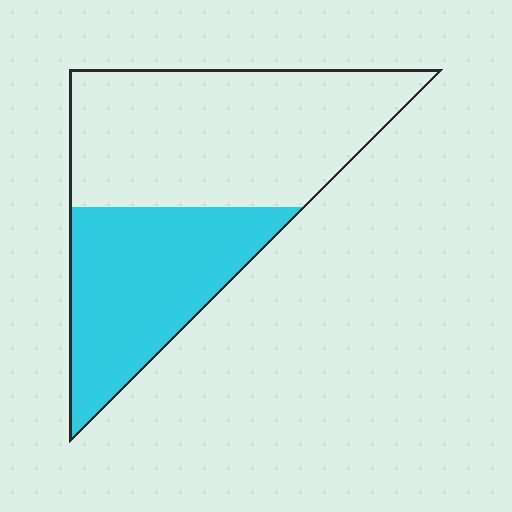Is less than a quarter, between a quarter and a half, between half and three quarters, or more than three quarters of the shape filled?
Between a quarter and a half.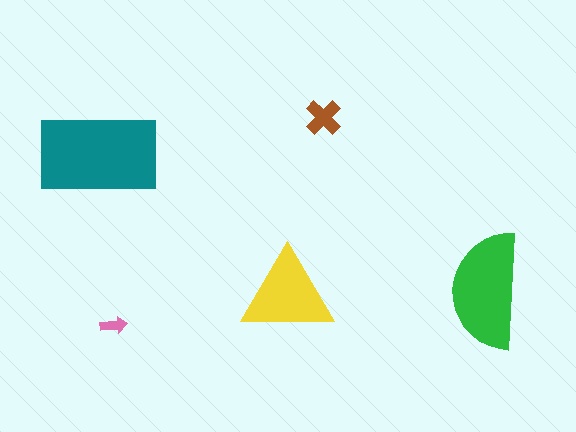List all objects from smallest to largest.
The pink arrow, the brown cross, the yellow triangle, the green semicircle, the teal rectangle.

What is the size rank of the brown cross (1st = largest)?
4th.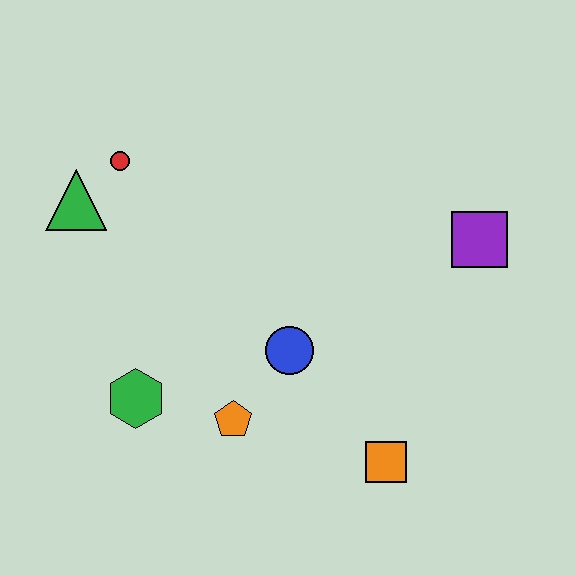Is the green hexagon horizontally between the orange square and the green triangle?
Yes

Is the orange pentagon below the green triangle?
Yes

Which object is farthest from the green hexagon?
The purple square is farthest from the green hexagon.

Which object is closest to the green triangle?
The red circle is closest to the green triangle.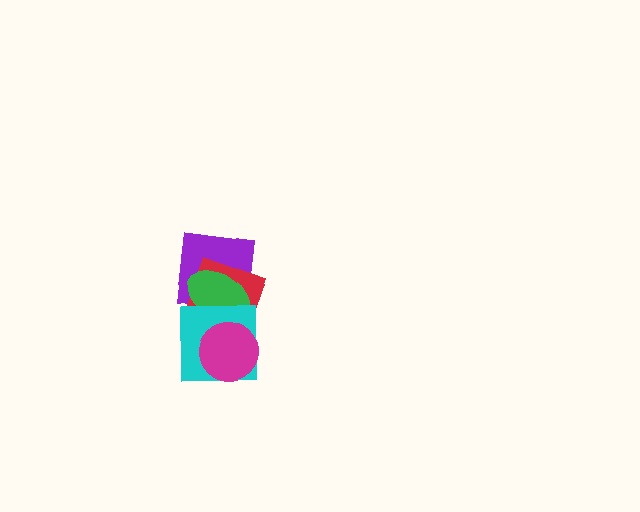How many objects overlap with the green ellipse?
4 objects overlap with the green ellipse.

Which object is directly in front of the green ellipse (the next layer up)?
The cyan square is directly in front of the green ellipse.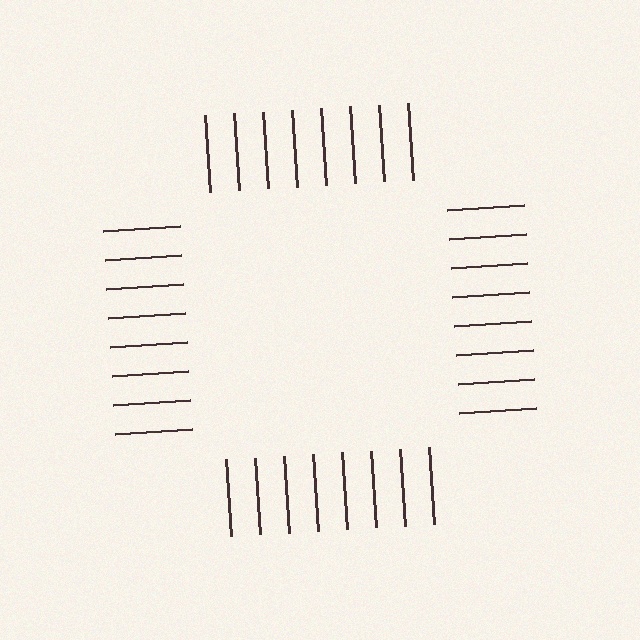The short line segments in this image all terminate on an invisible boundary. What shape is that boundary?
An illusory square — the line segments terminate on its edges but no continuous stroke is drawn.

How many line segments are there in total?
32 — 8 along each of the 4 edges.